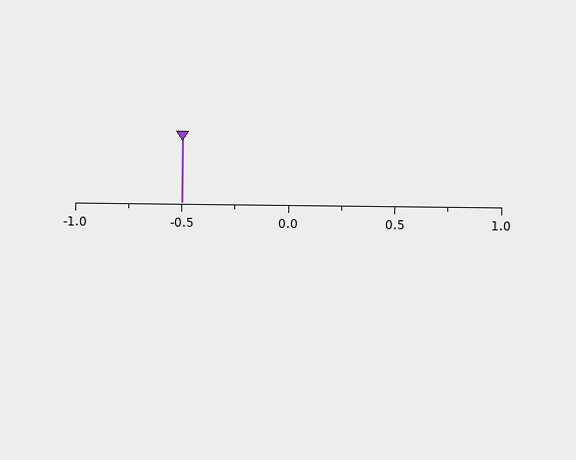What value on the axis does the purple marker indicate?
The marker indicates approximately -0.5.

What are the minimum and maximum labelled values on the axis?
The axis runs from -1.0 to 1.0.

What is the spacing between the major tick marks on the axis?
The major ticks are spaced 0.5 apart.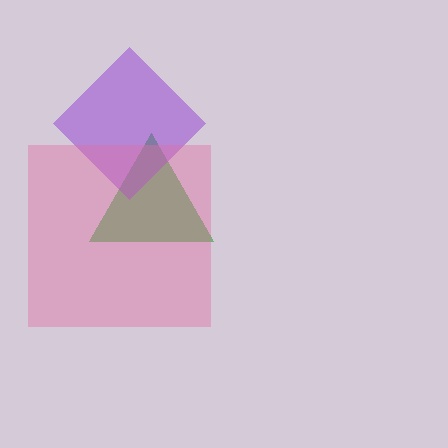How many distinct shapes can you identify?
There are 3 distinct shapes: a green triangle, a purple diamond, a pink square.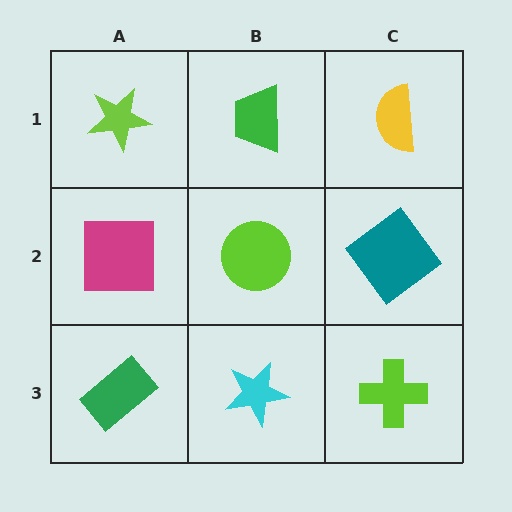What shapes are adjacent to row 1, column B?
A lime circle (row 2, column B), a lime star (row 1, column A), a yellow semicircle (row 1, column C).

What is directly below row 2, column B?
A cyan star.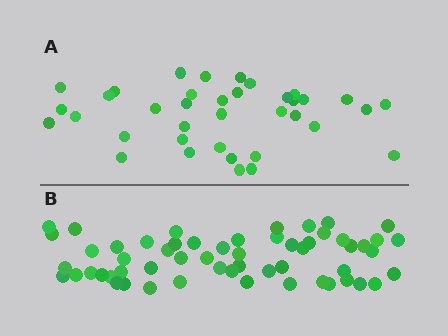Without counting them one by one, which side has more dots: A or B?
Region B (the bottom region) has more dots.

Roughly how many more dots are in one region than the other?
Region B has approximately 20 more dots than region A.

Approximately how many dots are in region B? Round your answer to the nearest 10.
About 60 dots. (The exact count is 57, which rounds to 60.)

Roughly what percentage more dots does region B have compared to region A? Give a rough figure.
About 55% more.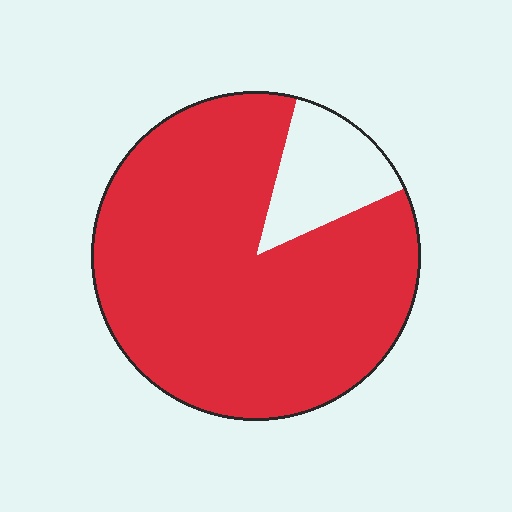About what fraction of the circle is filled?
About seven eighths (7/8).